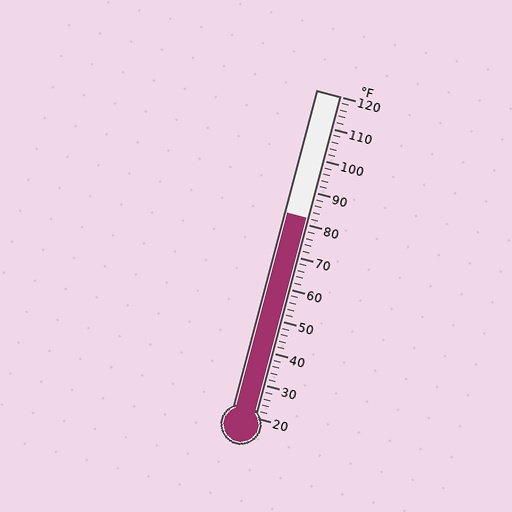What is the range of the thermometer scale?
The thermometer scale ranges from 20°F to 120°F.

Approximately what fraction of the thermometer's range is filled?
The thermometer is filled to approximately 60% of its range.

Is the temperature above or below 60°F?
The temperature is above 60°F.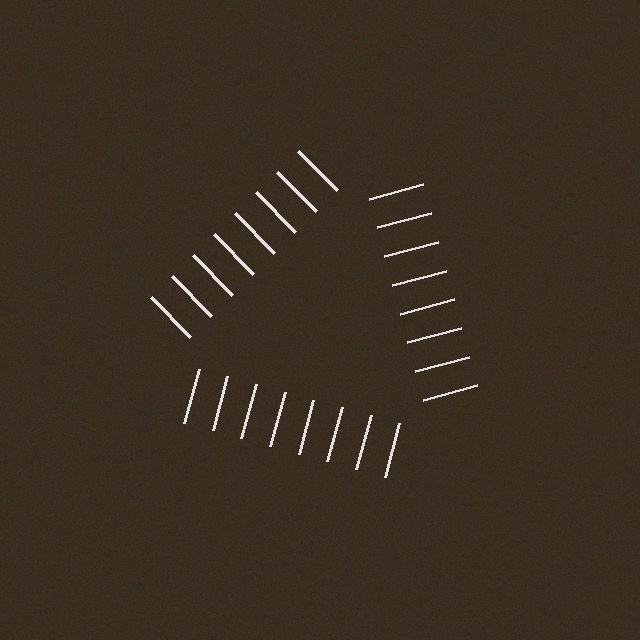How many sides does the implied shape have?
3 sides — the line-ends trace a triangle.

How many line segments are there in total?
24 — 8 along each of the 3 edges.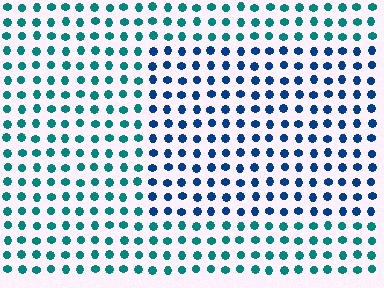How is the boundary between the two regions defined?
The boundary is defined purely by a slight shift in hue (about 38 degrees). Spacing, size, and orientation are identical on both sides.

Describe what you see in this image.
The image is filled with small teal elements in a uniform arrangement. A rectangle-shaped region is visible where the elements are tinted to a slightly different hue, forming a subtle color boundary.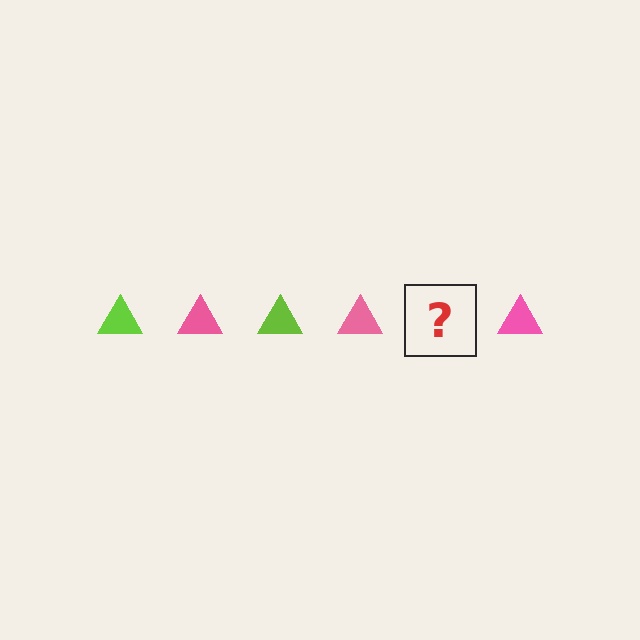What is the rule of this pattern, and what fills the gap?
The rule is that the pattern cycles through lime, pink triangles. The gap should be filled with a lime triangle.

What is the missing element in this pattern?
The missing element is a lime triangle.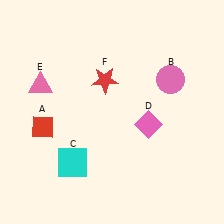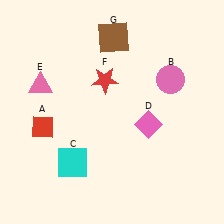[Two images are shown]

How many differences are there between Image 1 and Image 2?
There is 1 difference between the two images.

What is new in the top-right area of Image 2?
A brown square (G) was added in the top-right area of Image 2.